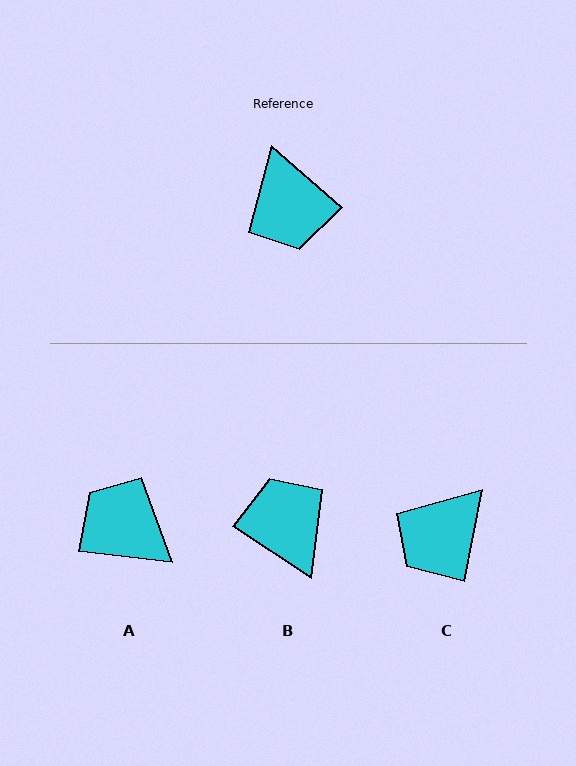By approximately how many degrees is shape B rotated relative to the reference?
Approximately 173 degrees clockwise.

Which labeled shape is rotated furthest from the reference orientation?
B, about 173 degrees away.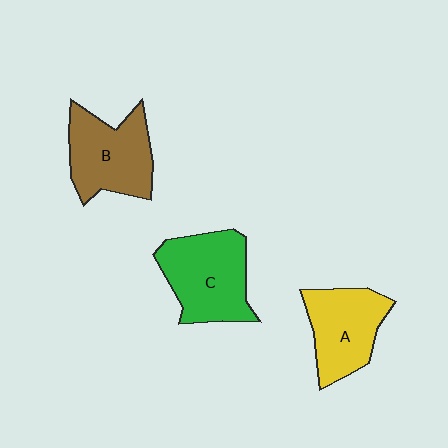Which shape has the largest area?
Shape C (green).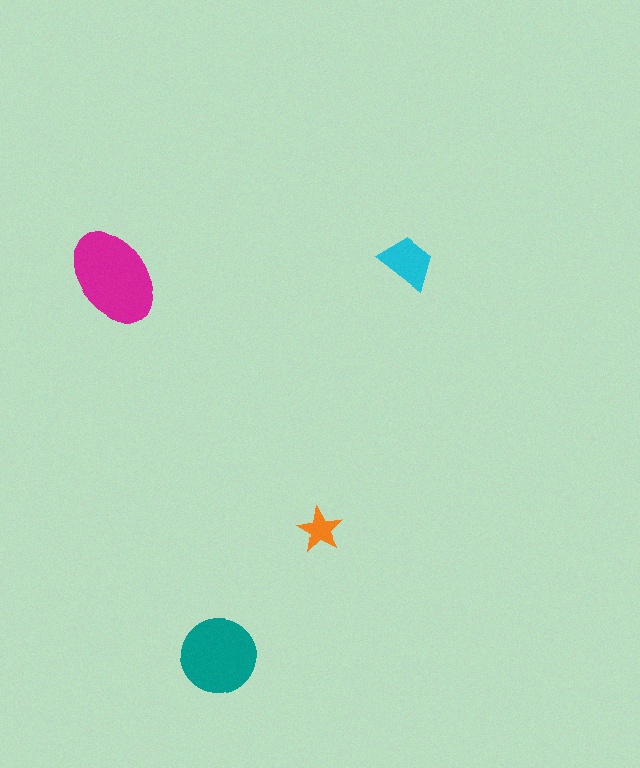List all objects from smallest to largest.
The orange star, the cyan trapezoid, the teal circle, the magenta ellipse.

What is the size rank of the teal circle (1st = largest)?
2nd.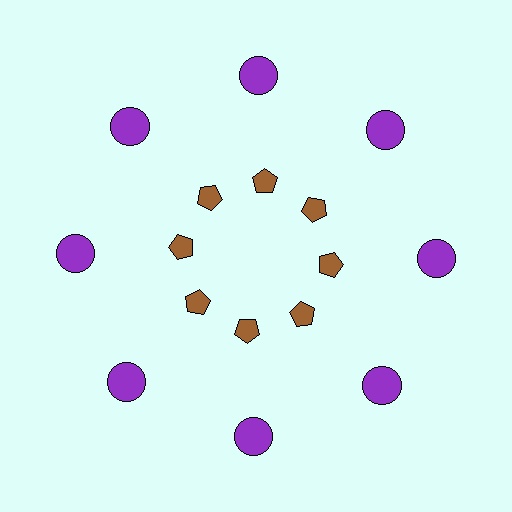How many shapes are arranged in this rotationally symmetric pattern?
There are 16 shapes, arranged in 8 groups of 2.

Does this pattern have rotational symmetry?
Yes, this pattern has 8-fold rotational symmetry. It looks the same after rotating 45 degrees around the center.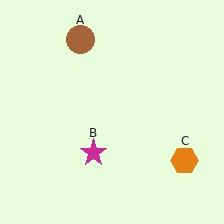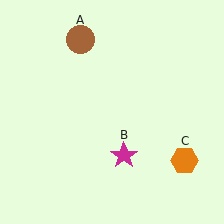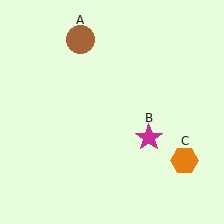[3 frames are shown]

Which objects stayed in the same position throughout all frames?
Brown circle (object A) and orange hexagon (object C) remained stationary.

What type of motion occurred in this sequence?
The magenta star (object B) rotated counterclockwise around the center of the scene.